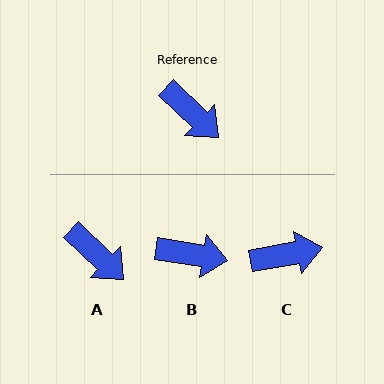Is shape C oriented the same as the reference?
No, it is off by about 54 degrees.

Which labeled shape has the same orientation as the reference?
A.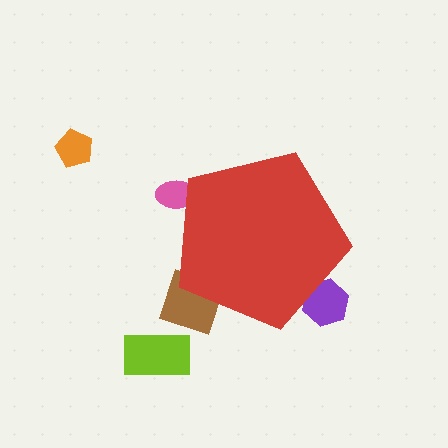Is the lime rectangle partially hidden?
No, the lime rectangle is fully visible.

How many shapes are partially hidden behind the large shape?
3 shapes are partially hidden.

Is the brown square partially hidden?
Yes, the brown square is partially hidden behind the red pentagon.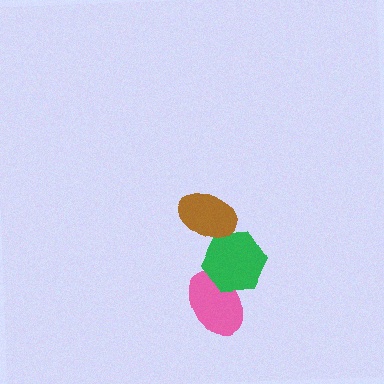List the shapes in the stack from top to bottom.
From top to bottom: the brown ellipse, the green hexagon, the pink ellipse.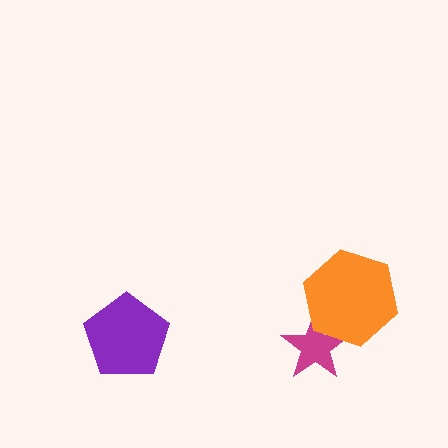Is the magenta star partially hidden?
Yes, it is partially covered by another shape.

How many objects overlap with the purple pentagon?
0 objects overlap with the purple pentagon.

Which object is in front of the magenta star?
The orange hexagon is in front of the magenta star.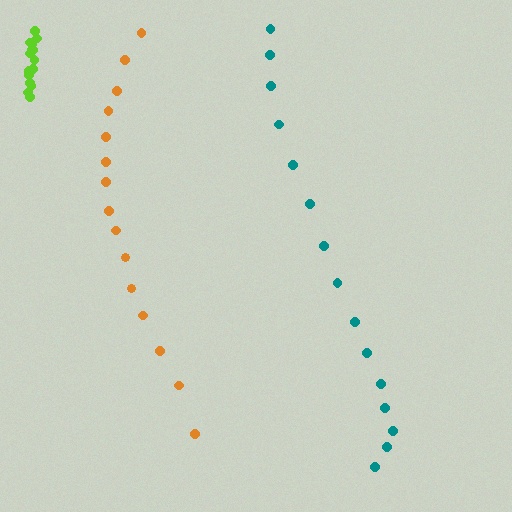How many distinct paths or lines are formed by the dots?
There are 3 distinct paths.